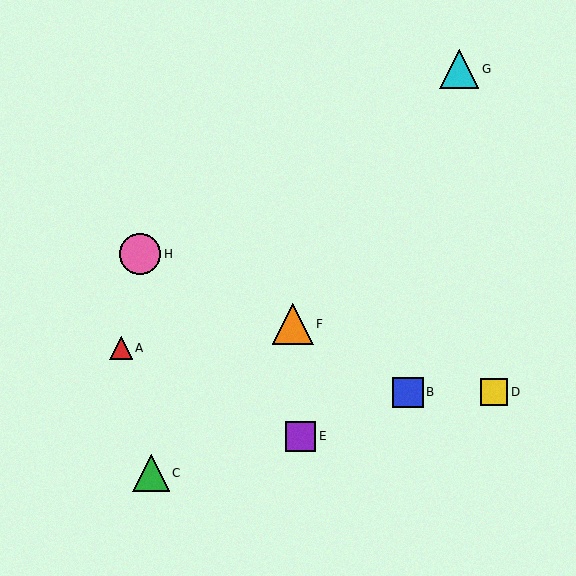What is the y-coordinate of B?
Object B is at y≈393.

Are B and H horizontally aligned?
No, B is at y≈393 and H is at y≈254.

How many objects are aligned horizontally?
2 objects (B, D) are aligned horizontally.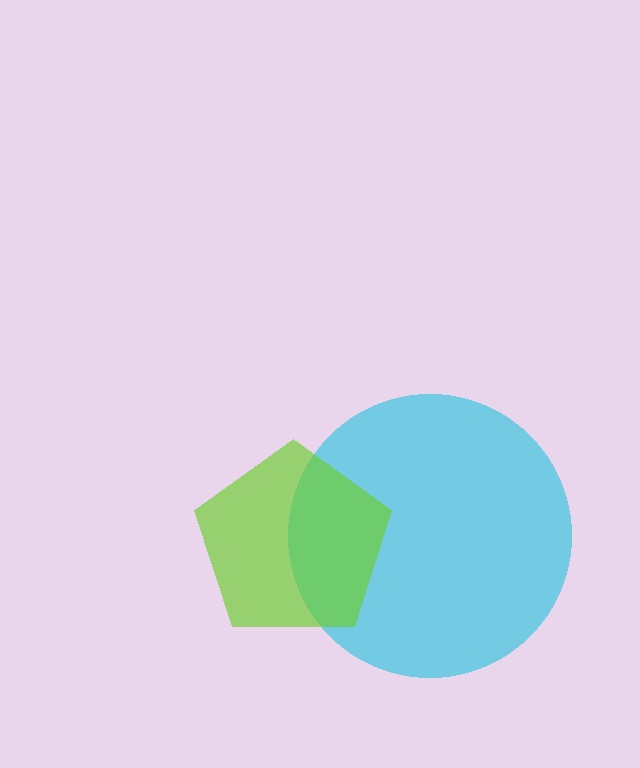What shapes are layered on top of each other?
The layered shapes are: a cyan circle, a lime pentagon.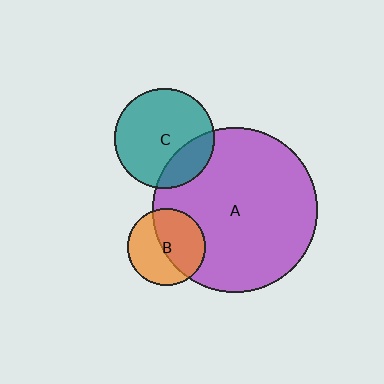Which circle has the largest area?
Circle A (purple).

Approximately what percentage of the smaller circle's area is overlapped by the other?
Approximately 55%.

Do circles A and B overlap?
Yes.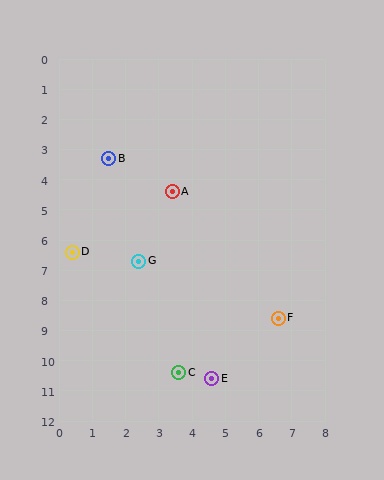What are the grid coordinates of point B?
Point B is at approximately (1.5, 3.3).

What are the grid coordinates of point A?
Point A is at approximately (3.4, 4.4).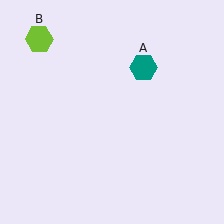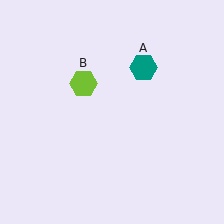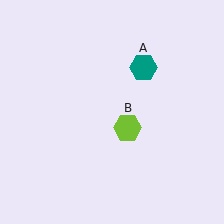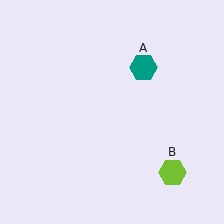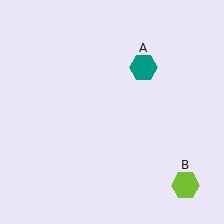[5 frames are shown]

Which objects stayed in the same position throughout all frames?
Teal hexagon (object A) remained stationary.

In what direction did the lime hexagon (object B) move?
The lime hexagon (object B) moved down and to the right.